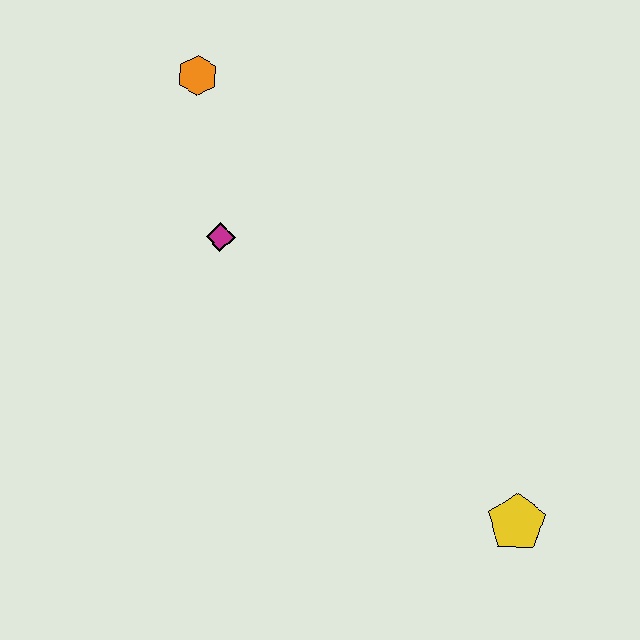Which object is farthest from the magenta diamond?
The yellow pentagon is farthest from the magenta diamond.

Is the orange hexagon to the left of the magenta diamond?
Yes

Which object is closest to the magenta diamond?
The orange hexagon is closest to the magenta diamond.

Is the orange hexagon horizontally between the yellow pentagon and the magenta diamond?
No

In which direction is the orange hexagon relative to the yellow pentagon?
The orange hexagon is above the yellow pentagon.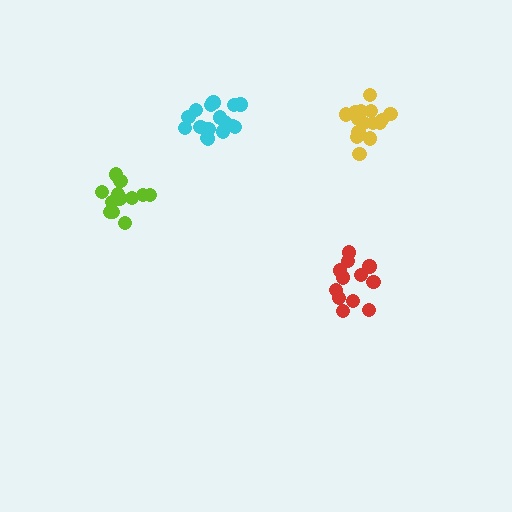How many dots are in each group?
Group 1: 15 dots, Group 2: 12 dots, Group 3: 17 dots, Group 4: 12 dots (56 total).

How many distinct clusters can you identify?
There are 4 distinct clusters.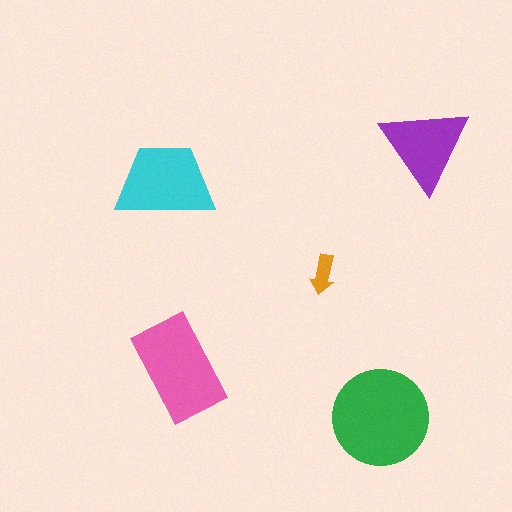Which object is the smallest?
The orange arrow.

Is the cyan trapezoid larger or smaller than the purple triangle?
Larger.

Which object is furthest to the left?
The cyan trapezoid is leftmost.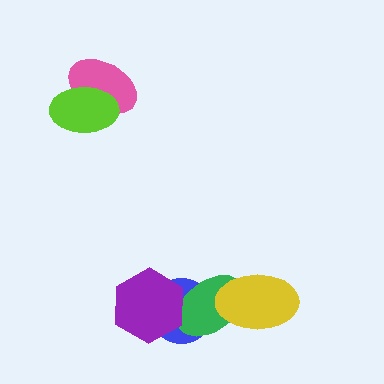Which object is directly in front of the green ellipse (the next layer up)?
The purple hexagon is directly in front of the green ellipse.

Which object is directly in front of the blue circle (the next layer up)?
The green ellipse is directly in front of the blue circle.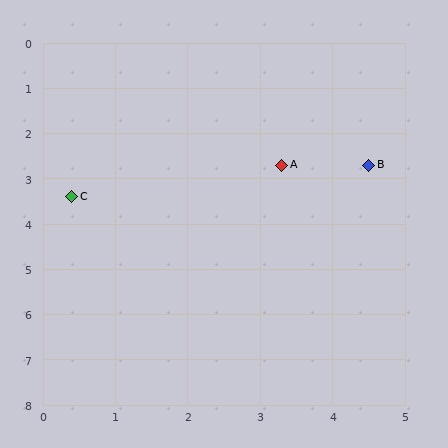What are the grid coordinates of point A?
Point A is at approximately (3.3, 2.7).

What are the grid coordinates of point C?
Point C is at approximately (0.4, 3.4).